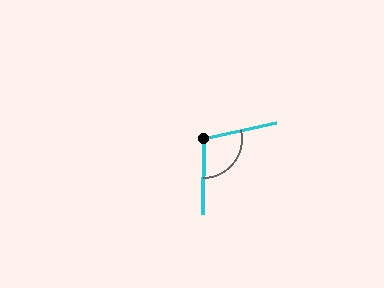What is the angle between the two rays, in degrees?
Approximately 103 degrees.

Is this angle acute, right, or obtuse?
It is obtuse.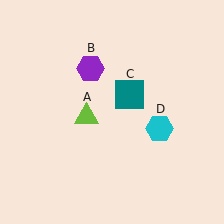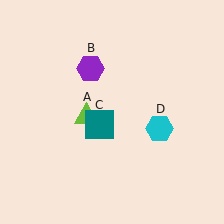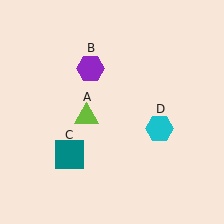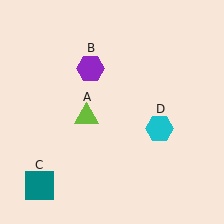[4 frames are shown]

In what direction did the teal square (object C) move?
The teal square (object C) moved down and to the left.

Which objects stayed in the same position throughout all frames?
Lime triangle (object A) and purple hexagon (object B) and cyan hexagon (object D) remained stationary.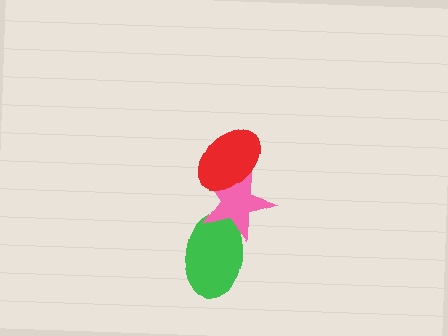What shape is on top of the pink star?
The red ellipse is on top of the pink star.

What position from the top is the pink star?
The pink star is 2nd from the top.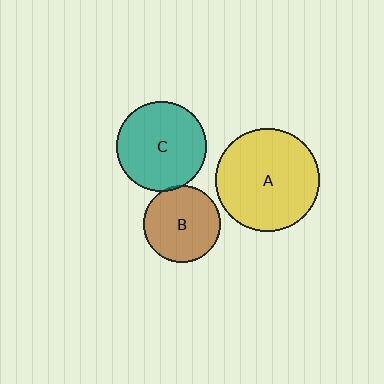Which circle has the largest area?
Circle A (yellow).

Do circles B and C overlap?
Yes.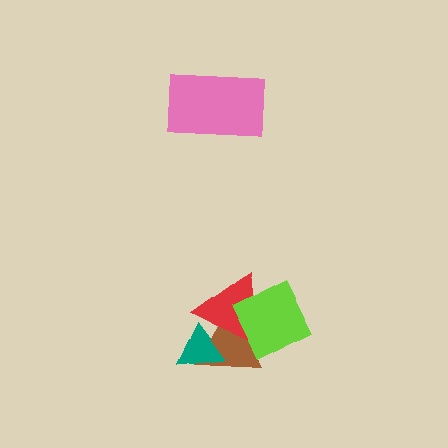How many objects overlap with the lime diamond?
2 objects overlap with the lime diamond.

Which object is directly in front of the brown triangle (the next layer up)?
The teal triangle is directly in front of the brown triangle.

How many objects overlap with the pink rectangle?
0 objects overlap with the pink rectangle.